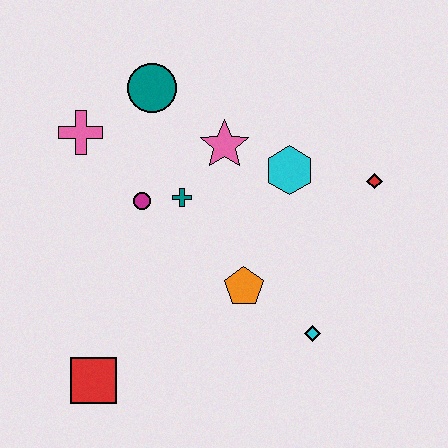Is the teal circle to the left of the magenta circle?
No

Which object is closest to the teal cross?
The magenta circle is closest to the teal cross.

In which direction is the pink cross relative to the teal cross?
The pink cross is to the left of the teal cross.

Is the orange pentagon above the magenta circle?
No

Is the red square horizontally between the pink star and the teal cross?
No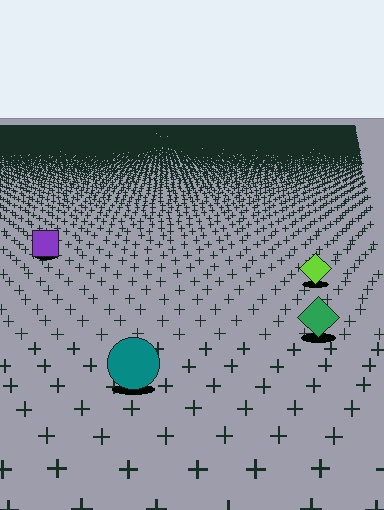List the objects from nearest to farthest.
From nearest to farthest: the teal circle, the green diamond, the lime diamond, the purple square.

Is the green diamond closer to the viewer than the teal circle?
No. The teal circle is closer — you can tell from the texture gradient: the ground texture is coarser near it.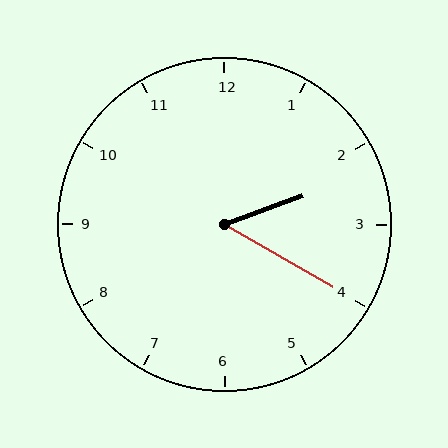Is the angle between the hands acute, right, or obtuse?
It is acute.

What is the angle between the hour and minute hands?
Approximately 50 degrees.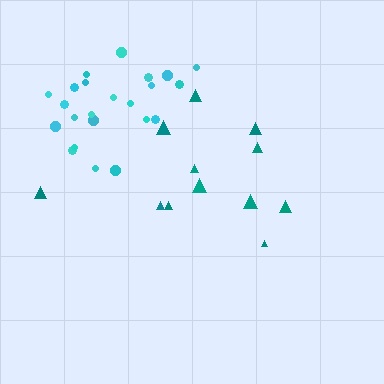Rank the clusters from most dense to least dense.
cyan, teal.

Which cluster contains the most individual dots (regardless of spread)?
Cyan (23).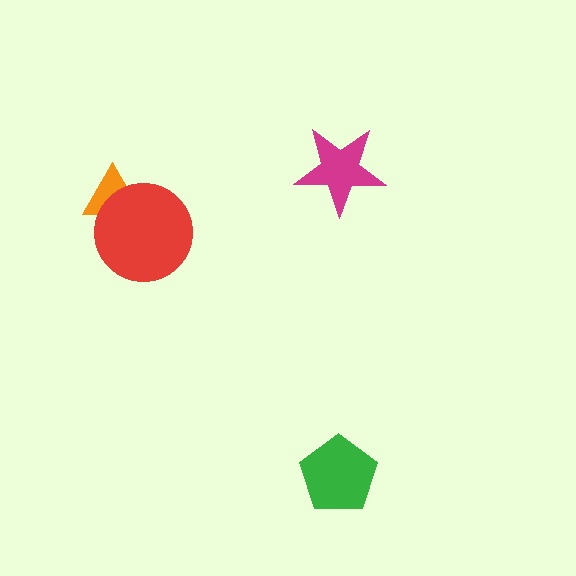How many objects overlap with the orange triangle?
1 object overlaps with the orange triangle.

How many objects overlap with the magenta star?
0 objects overlap with the magenta star.